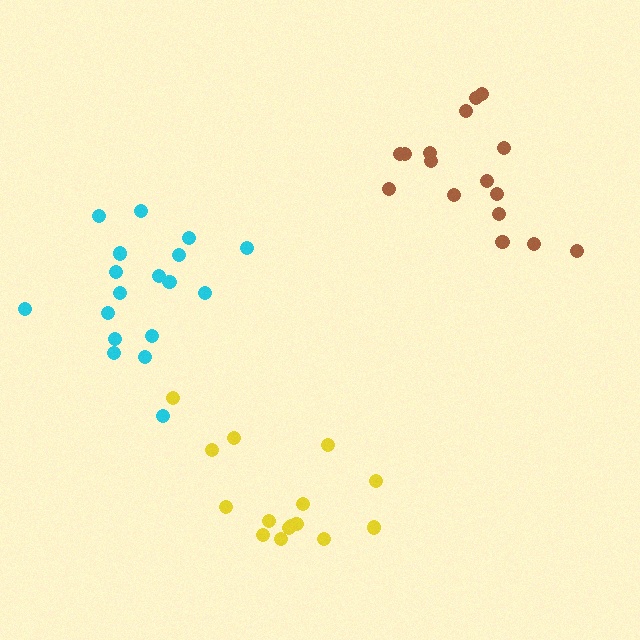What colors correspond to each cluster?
The clusters are colored: cyan, brown, yellow.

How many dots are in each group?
Group 1: 18 dots, Group 2: 16 dots, Group 3: 15 dots (49 total).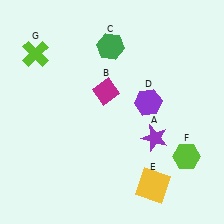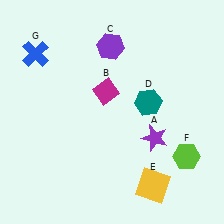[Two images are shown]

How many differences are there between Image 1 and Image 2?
There are 3 differences between the two images.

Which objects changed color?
C changed from green to purple. D changed from purple to teal. G changed from lime to blue.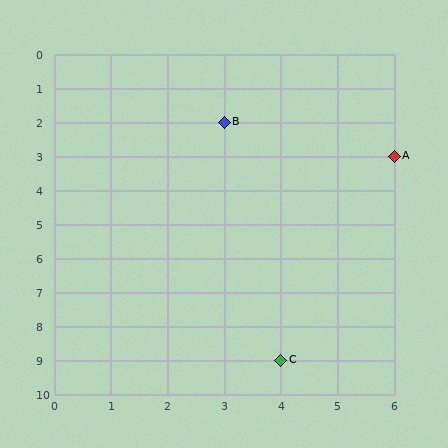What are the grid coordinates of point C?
Point C is at grid coordinates (4, 9).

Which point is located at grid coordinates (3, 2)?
Point B is at (3, 2).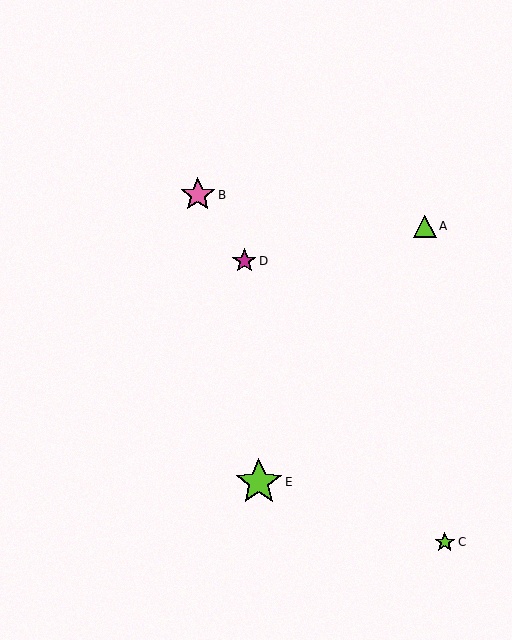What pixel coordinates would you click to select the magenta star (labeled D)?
Click at (244, 261) to select the magenta star D.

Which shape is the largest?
The lime star (labeled E) is the largest.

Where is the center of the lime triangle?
The center of the lime triangle is at (425, 226).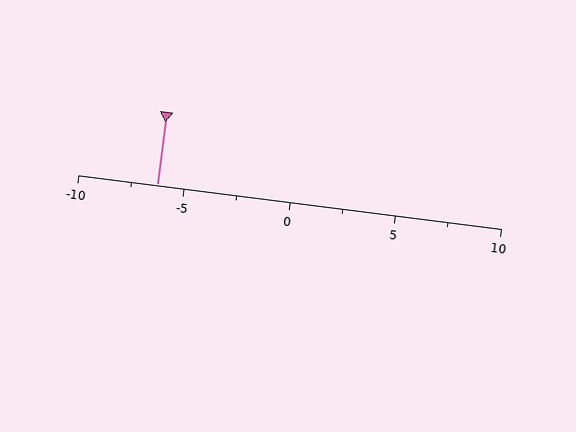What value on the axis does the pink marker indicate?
The marker indicates approximately -6.2.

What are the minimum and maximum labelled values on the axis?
The axis runs from -10 to 10.